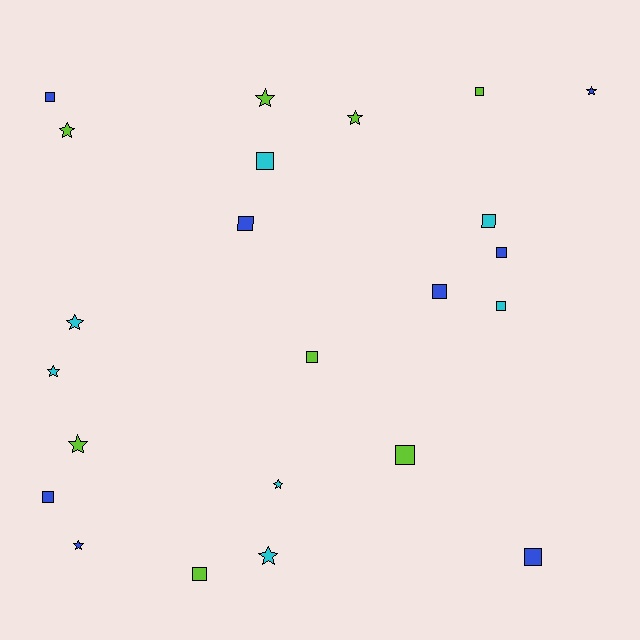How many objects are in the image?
There are 23 objects.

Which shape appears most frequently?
Square, with 13 objects.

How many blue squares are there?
There are 6 blue squares.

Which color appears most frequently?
Lime, with 8 objects.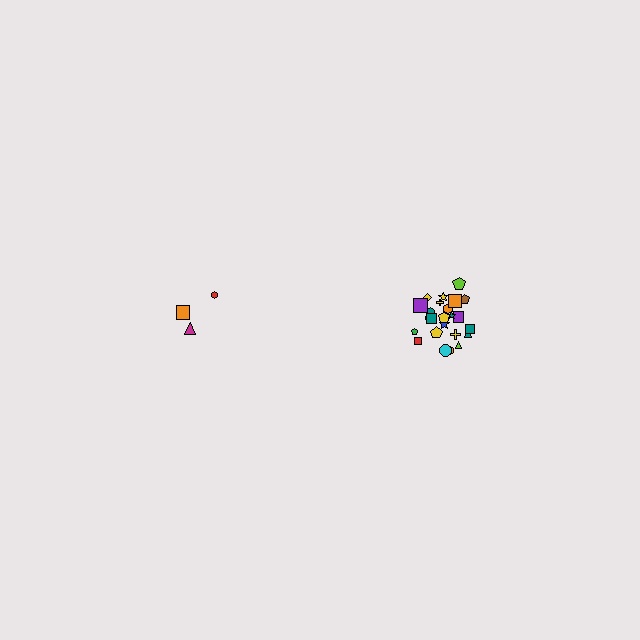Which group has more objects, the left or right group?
The right group.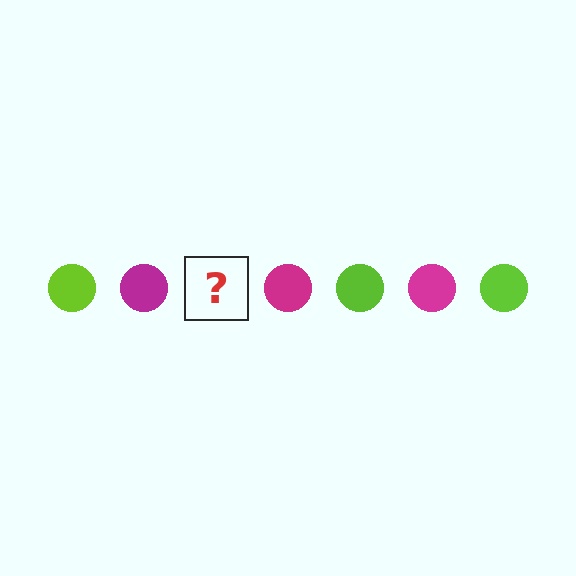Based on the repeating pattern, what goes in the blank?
The blank should be a lime circle.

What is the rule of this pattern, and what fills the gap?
The rule is that the pattern cycles through lime, magenta circles. The gap should be filled with a lime circle.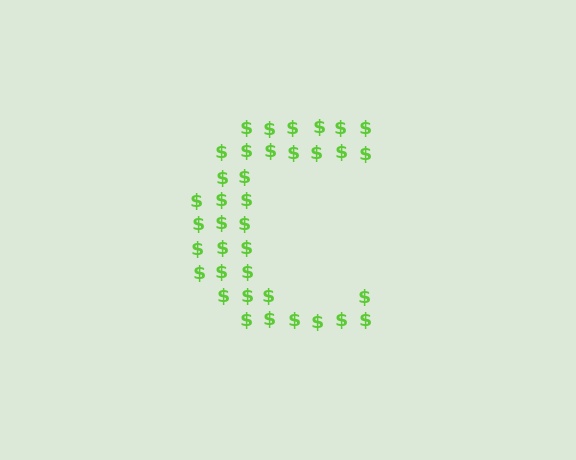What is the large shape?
The large shape is the letter C.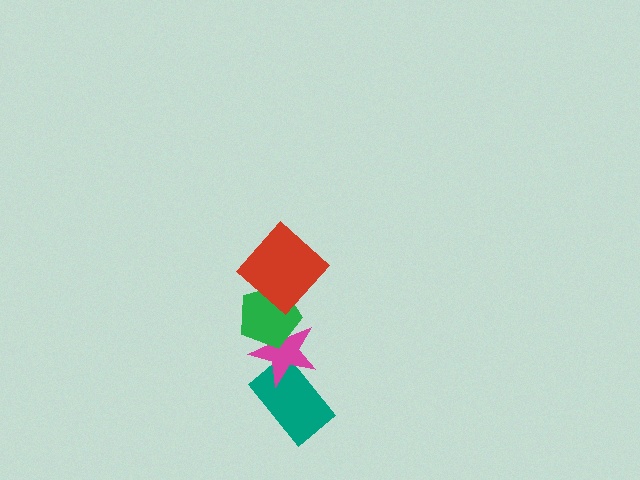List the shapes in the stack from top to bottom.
From top to bottom: the red diamond, the green pentagon, the magenta star, the teal rectangle.